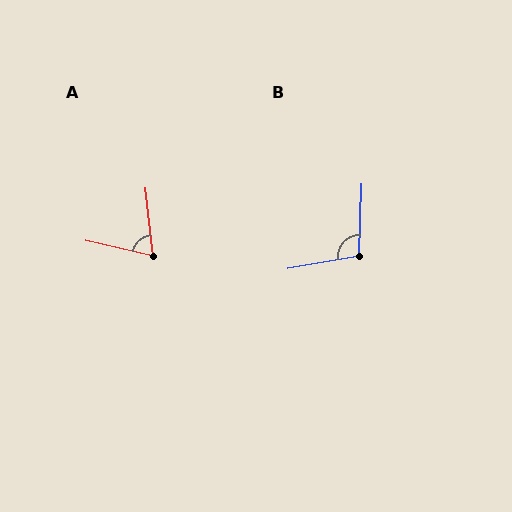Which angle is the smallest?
A, at approximately 71 degrees.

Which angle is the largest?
B, at approximately 102 degrees.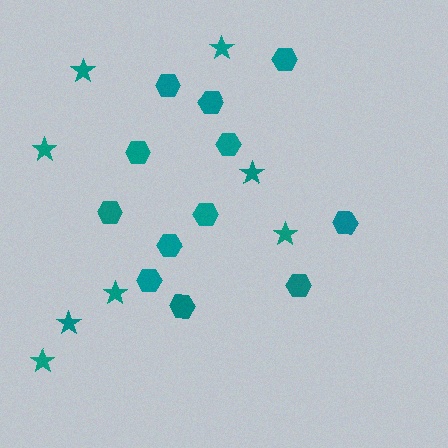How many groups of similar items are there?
There are 2 groups: one group of stars (8) and one group of hexagons (12).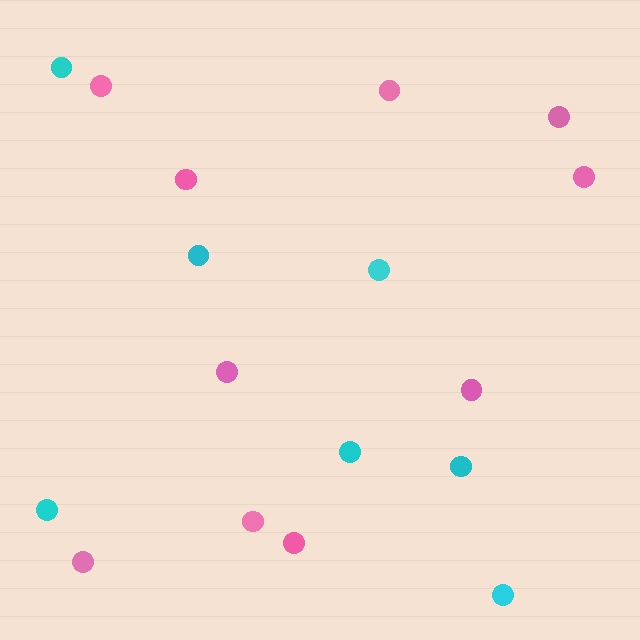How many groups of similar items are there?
There are 2 groups: one group of pink circles (10) and one group of cyan circles (7).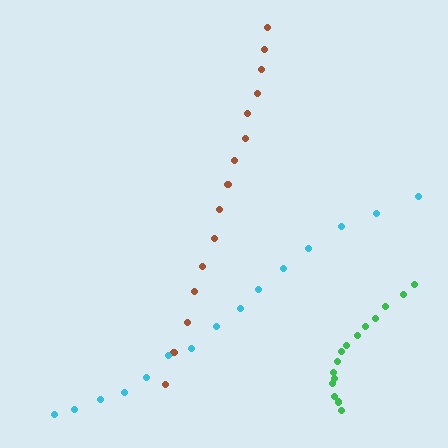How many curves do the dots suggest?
There are 3 distinct paths.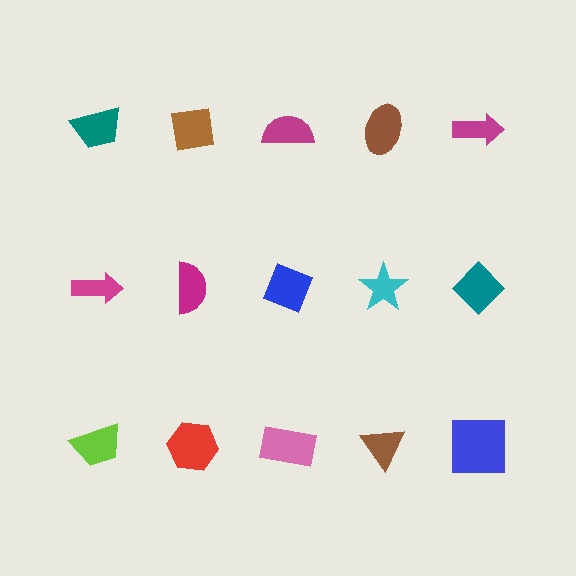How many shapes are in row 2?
5 shapes.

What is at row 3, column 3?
A pink rectangle.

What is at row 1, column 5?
A magenta arrow.